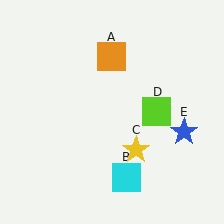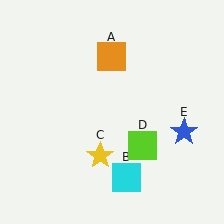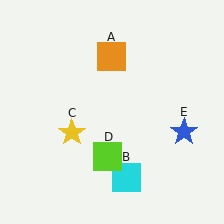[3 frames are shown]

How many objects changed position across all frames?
2 objects changed position: yellow star (object C), lime square (object D).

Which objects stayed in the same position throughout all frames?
Orange square (object A) and cyan square (object B) and blue star (object E) remained stationary.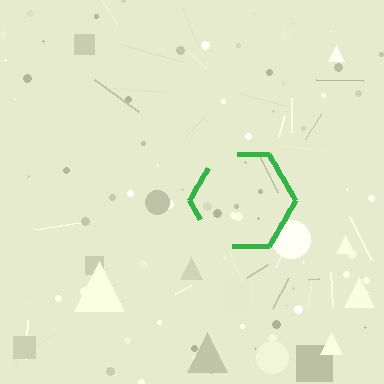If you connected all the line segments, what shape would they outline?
They would outline a hexagon.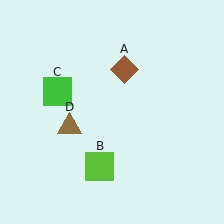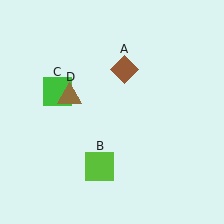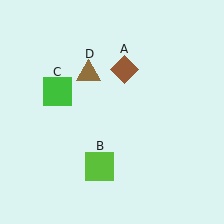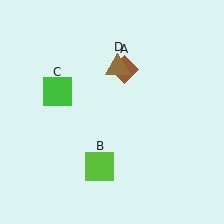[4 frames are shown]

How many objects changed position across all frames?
1 object changed position: brown triangle (object D).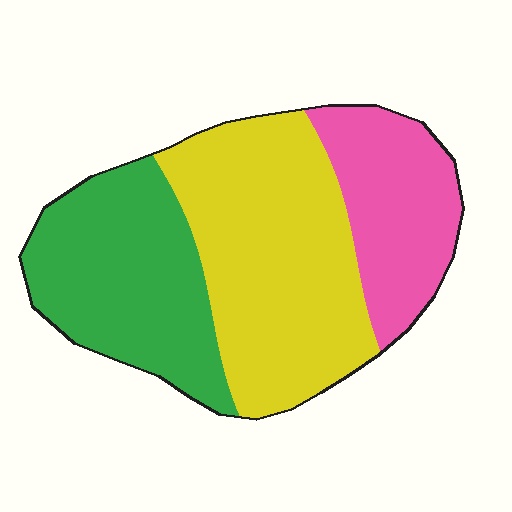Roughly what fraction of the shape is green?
Green takes up between a quarter and a half of the shape.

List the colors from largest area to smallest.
From largest to smallest: yellow, green, pink.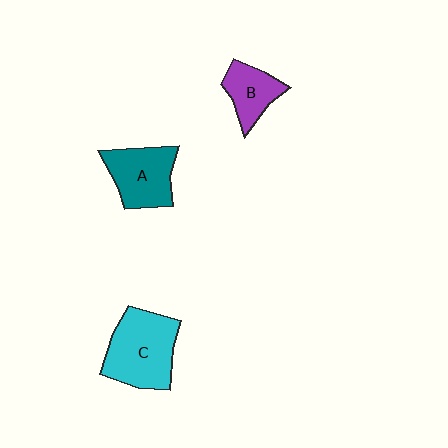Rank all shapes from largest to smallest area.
From largest to smallest: C (cyan), A (teal), B (purple).